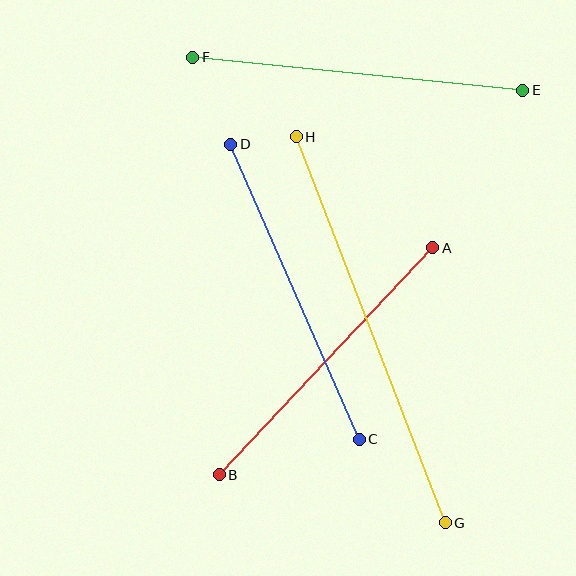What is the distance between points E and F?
The distance is approximately 332 pixels.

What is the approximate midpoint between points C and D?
The midpoint is at approximately (295, 292) pixels.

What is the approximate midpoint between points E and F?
The midpoint is at approximately (358, 74) pixels.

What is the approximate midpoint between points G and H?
The midpoint is at approximately (371, 330) pixels.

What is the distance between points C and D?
The distance is approximately 322 pixels.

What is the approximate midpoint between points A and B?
The midpoint is at approximately (326, 361) pixels.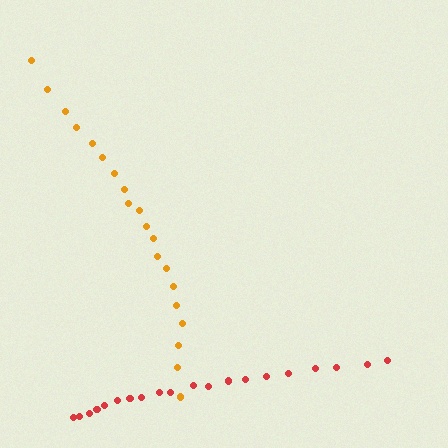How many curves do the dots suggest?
There are 2 distinct paths.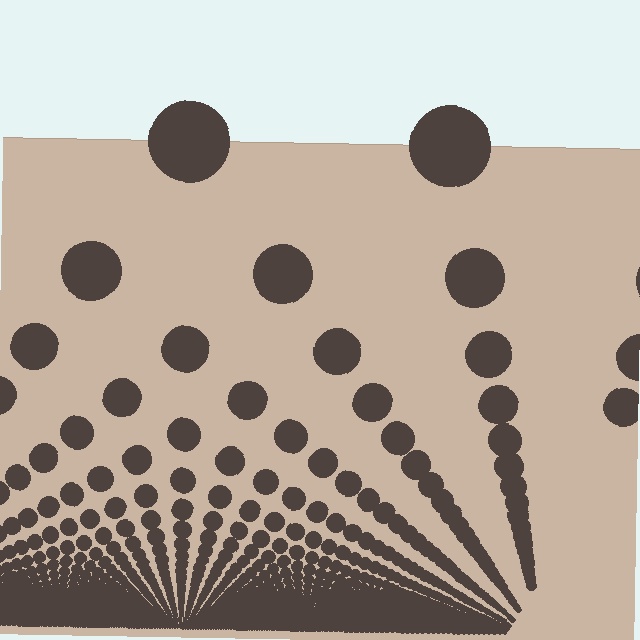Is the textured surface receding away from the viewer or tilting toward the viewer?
The surface appears to tilt toward the viewer. Texture elements get larger and sparser toward the top.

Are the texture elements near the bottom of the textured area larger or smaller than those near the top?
Smaller. The gradient is inverted — elements near the bottom are smaller and denser.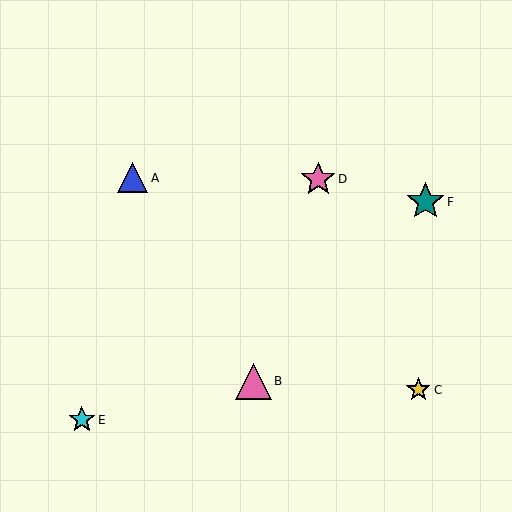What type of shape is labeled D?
Shape D is a pink star.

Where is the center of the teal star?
The center of the teal star is at (425, 202).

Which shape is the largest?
The teal star (labeled F) is the largest.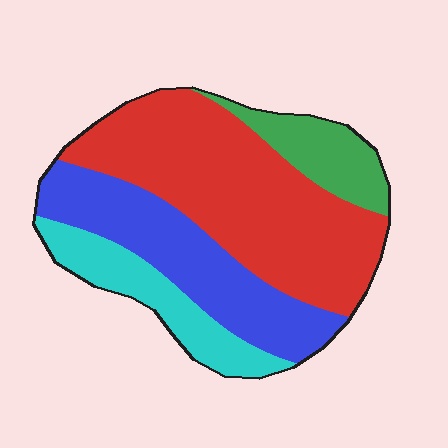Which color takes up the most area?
Red, at roughly 45%.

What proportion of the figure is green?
Green takes up less than a quarter of the figure.